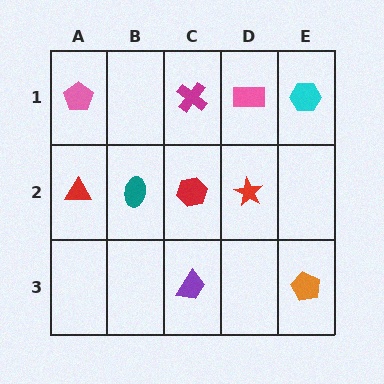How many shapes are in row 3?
2 shapes.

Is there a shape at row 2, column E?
No, that cell is empty.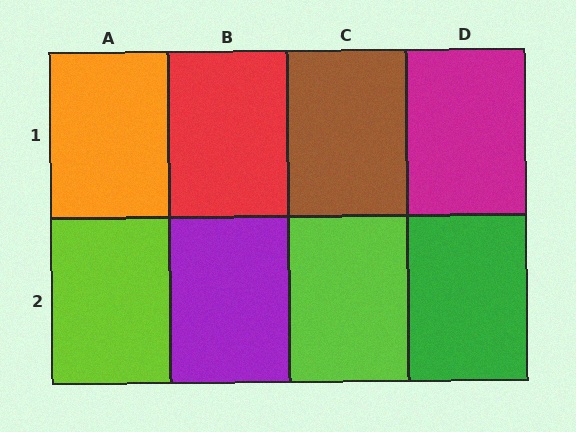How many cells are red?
1 cell is red.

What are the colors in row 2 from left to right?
Lime, purple, lime, green.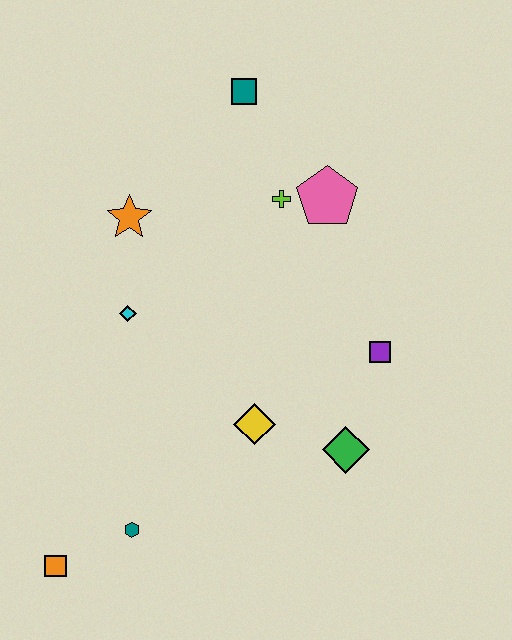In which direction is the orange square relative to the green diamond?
The orange square is to the left of the green diamond.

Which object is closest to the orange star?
The cyan diamond is closest to the orange star.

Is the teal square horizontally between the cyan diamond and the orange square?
No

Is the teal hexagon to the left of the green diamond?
Yes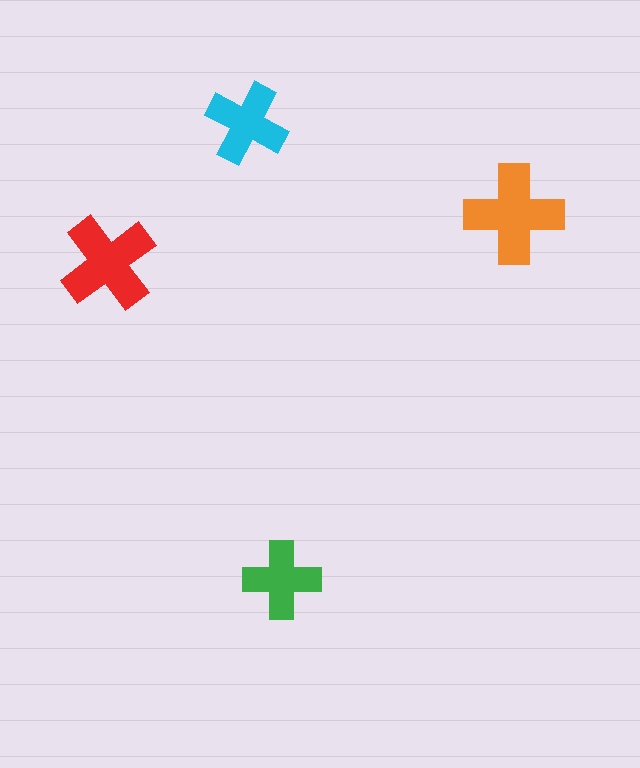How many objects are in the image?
There are 4 objects in the image.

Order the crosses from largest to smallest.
the orange one, the red one, the cyan one, the green one.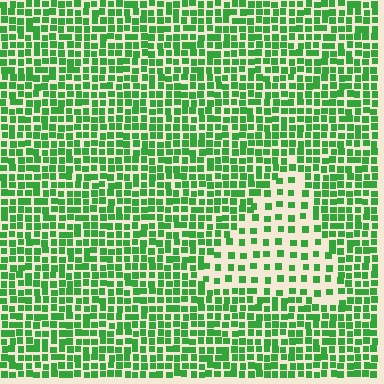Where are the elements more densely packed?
The elements are more densely packed outside the triangle boundary.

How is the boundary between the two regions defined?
The boundary is defined by a change in element density (approximately 2.3x ratio). All elements are the same color, size, and shape.